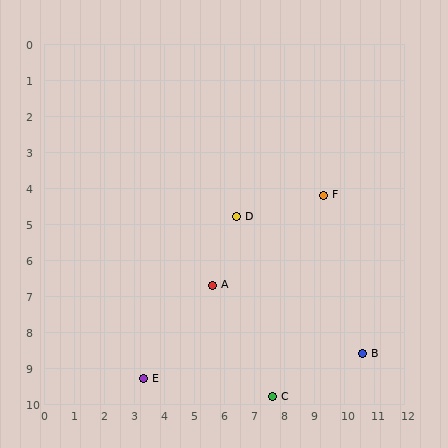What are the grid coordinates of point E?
Point E is at approximately (3.3, 9.3).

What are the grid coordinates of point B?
Point B is at approximately (10.6, 8.6).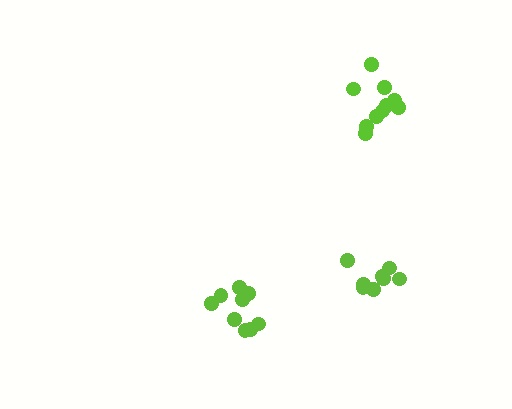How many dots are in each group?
Group 1: 8 dots, Group 2: 10 dots, Group 3: 9 dots (27 total).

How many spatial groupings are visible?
There are 3 spatial groupings.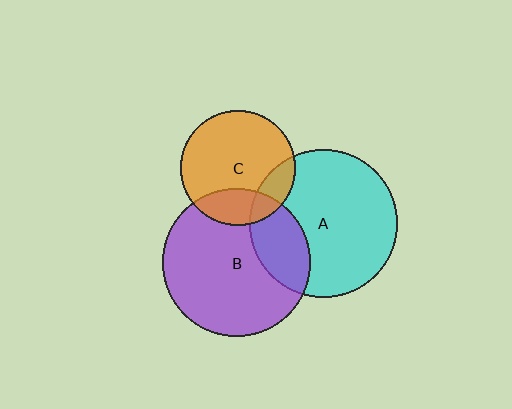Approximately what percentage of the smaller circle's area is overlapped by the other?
Approximately 25%.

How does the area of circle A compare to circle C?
Approximately 1.7 times.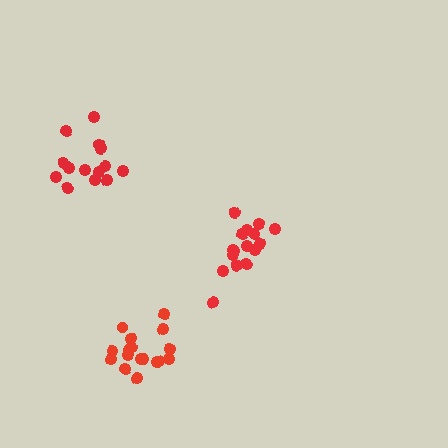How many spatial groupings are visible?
There are 3 spatial groupings.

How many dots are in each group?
Group 1: 15 dots, Group 2: 16 dots, Group 3: 17 dots (48 total).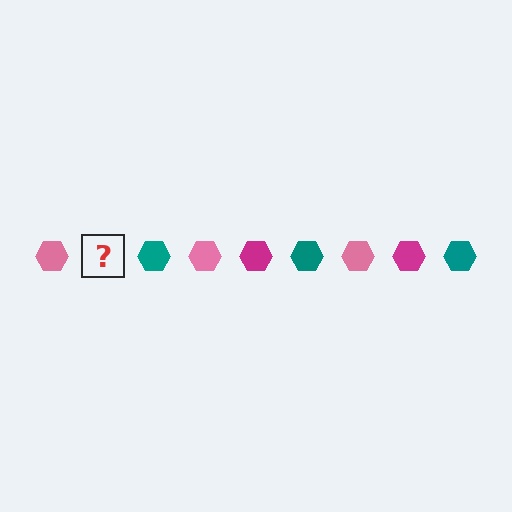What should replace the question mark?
The question mark should be replaced with a magenta hexagon.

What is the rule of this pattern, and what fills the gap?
The rule is that the pattern cycles through pink, magenta, teal hexagons. The gap should be filled with a magenta hexagon.